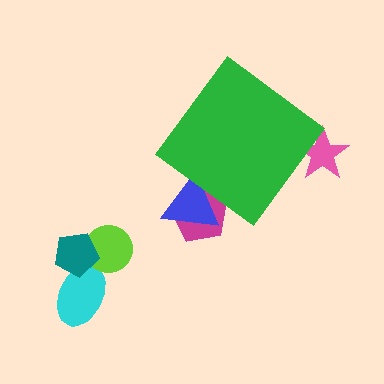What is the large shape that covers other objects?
A green diamond.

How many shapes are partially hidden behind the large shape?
3 shapes are partially hidden.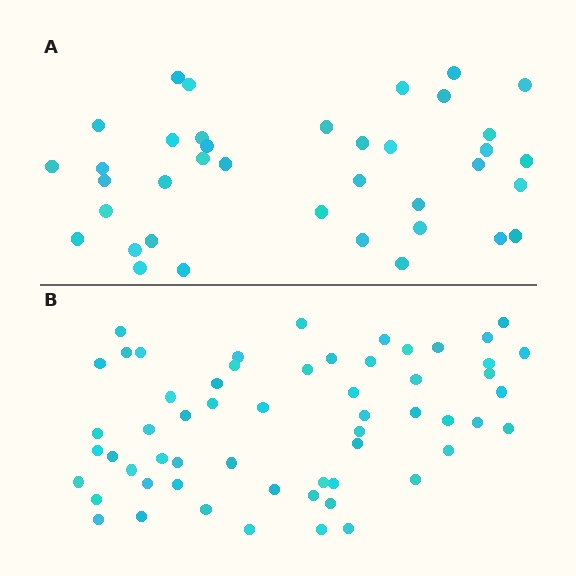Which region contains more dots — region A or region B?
Region B (the bottom region) has more dots.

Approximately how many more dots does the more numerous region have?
Region B has approximately 20 more dots than region A.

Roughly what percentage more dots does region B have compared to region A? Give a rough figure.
About 55% more.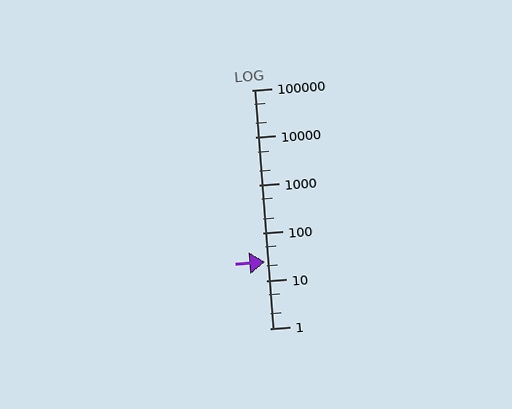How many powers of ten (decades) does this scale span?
The scale spans 5 decades, from 1 to 100000.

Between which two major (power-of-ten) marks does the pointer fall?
The pointer is between 10 and 100.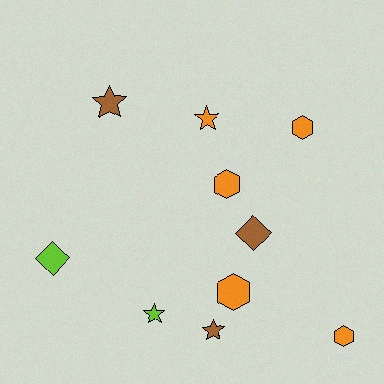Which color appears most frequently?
Orange, with 5 objects.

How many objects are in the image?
There are 10 objects.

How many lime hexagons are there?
There are no lime hexagons.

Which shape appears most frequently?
Hexagon, with 4 objects.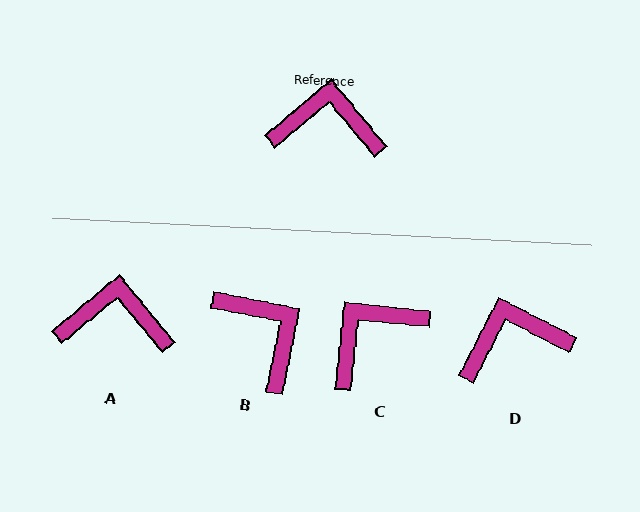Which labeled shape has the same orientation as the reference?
A.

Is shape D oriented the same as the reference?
No, it is off by about 23 degrees.